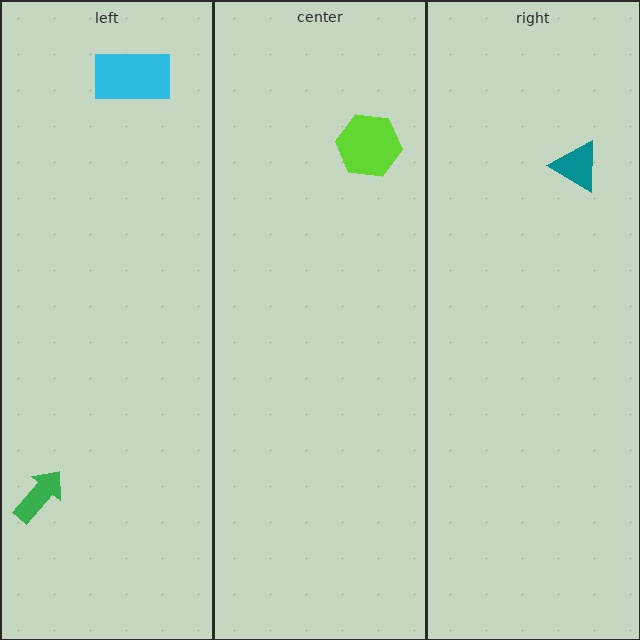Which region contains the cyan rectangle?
The left region.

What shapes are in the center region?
The lime hexagon.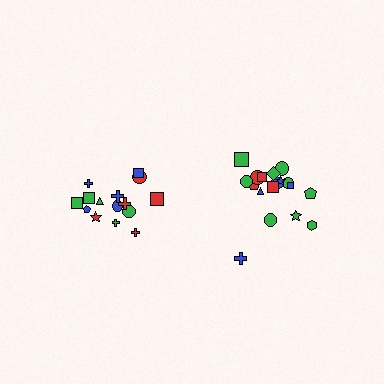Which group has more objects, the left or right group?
The right group.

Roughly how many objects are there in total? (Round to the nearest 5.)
Roughly 35 objects in total.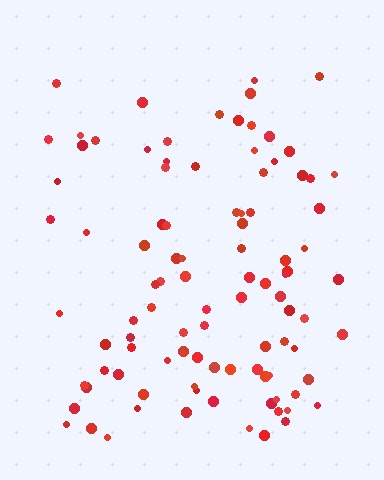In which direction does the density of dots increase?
From top to bottom, with the bottom side densest.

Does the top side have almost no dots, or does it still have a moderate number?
Still a moderate number, just noticeably fewer than the bottom.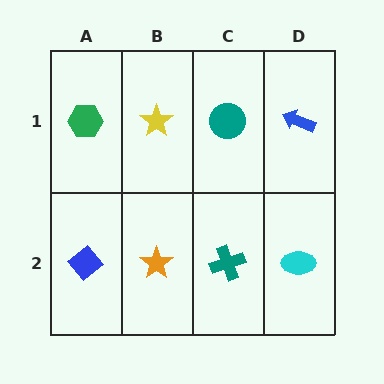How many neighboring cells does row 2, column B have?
3.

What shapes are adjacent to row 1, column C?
A teal cross (row 2, column C), a yellow star (row 1, column B), a blue arrow (row 1, column D).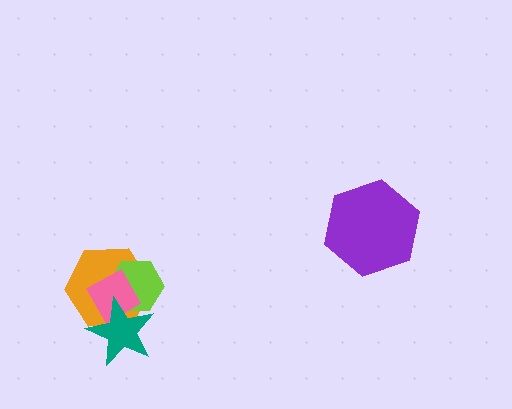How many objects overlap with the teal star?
3 objects overlap with the teal star.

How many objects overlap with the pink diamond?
3 objects overlap with the pink diamond.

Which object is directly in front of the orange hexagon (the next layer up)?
The lime hexagon is directly in front of the orange hexagon.